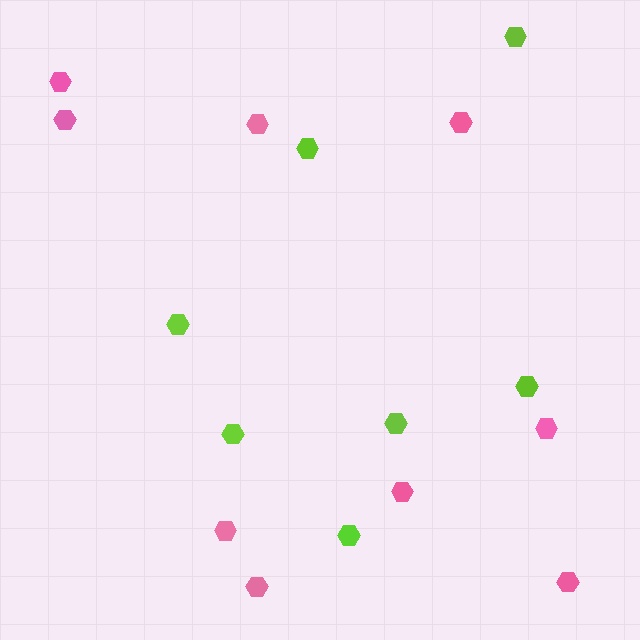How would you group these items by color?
There are 2 groups: one group of lime hexagons (7) and one group of pink hexagons (9).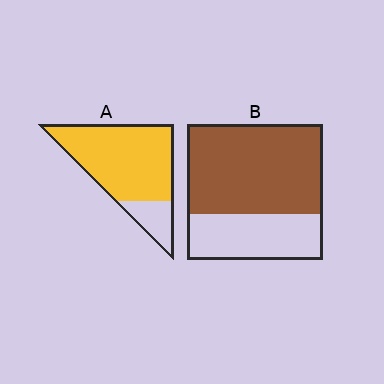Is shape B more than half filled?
Yes.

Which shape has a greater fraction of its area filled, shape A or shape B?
Shape A.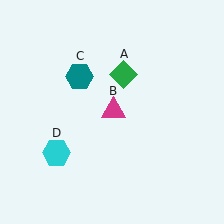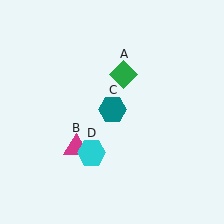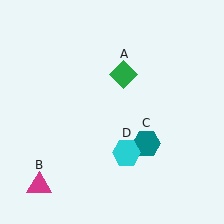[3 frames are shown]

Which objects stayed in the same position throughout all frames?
Green diamond (object A) remained stationary.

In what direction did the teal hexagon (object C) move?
The teal hexagon (object C) moved down and to the right.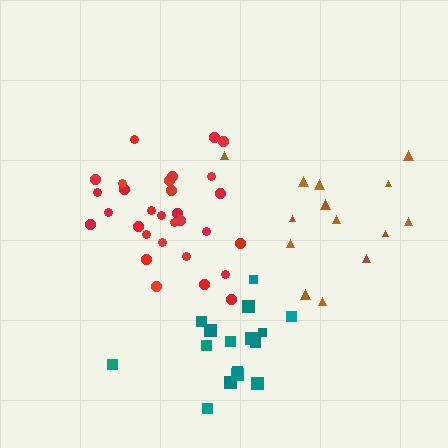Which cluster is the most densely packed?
Red.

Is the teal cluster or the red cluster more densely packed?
Red.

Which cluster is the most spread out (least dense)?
Brown.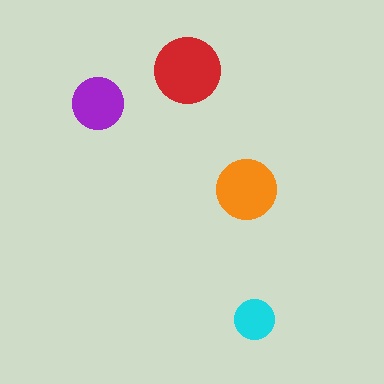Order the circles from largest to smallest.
the red one, the orange one, the purple one, the cyan one.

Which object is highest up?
The red circle is topmost.